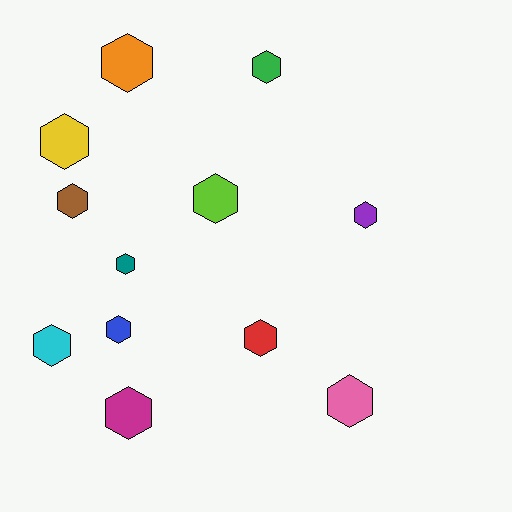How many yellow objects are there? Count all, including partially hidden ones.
There is 1 yellow object.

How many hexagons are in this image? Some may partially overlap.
There are 12 hexagons.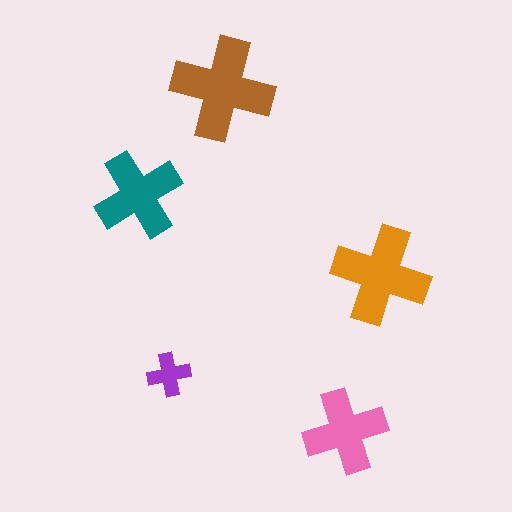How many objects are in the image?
There are 5 objects in the image.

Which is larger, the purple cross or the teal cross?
The teal one.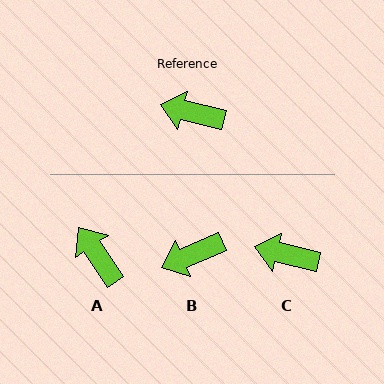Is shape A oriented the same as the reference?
No, it is off by about 42 degrees.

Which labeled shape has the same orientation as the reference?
C.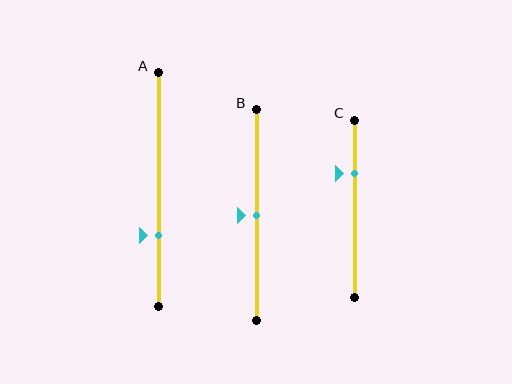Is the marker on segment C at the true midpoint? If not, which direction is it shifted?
No, the marker on segment C is shifted upward by about 20% of the segment length.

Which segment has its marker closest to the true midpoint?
Segment B has its marker closest to the true midpoint.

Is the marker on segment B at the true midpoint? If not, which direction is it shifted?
Yes, the marker on segment B is at the true midpoint.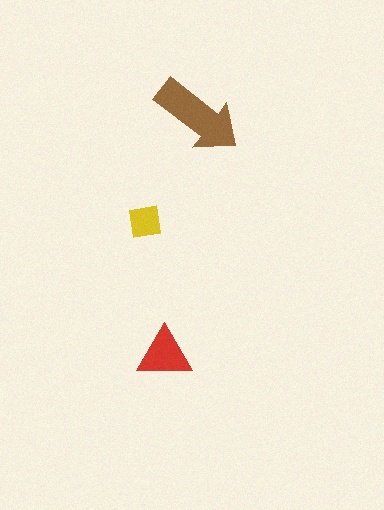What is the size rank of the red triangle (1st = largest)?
2nd.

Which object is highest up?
The brown arrow is topmost.